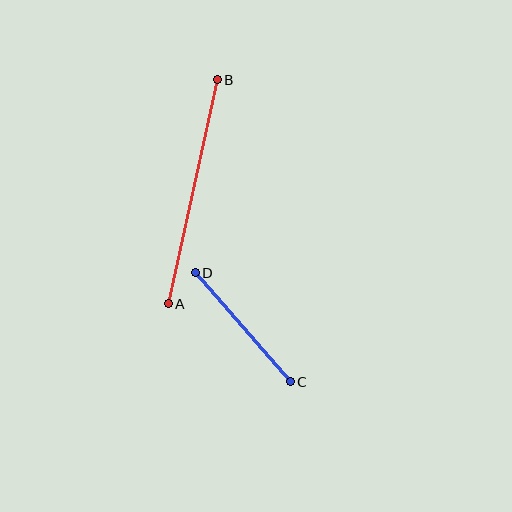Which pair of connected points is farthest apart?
Points A and B are farthest apart.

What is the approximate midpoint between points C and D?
The midpoint is at approximately (243, 327) pixels.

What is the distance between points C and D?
The distance is approximately 144 pixels.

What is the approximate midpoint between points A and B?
The midpoint is at approximately (193, 192) pixels.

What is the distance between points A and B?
The distance is approximately 229 pixels.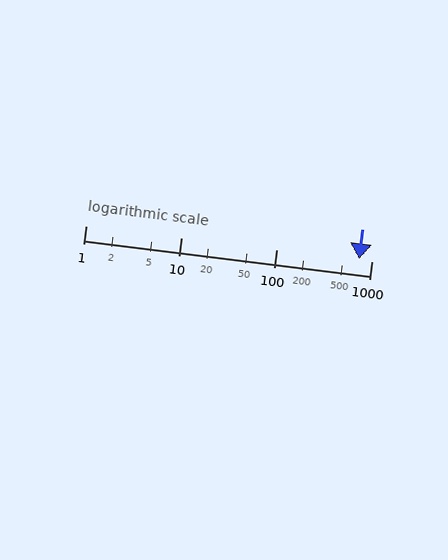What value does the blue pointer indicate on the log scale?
The pointer indicates approximately 740.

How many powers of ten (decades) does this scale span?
The scale spans 3 decades, from 1 to 1000.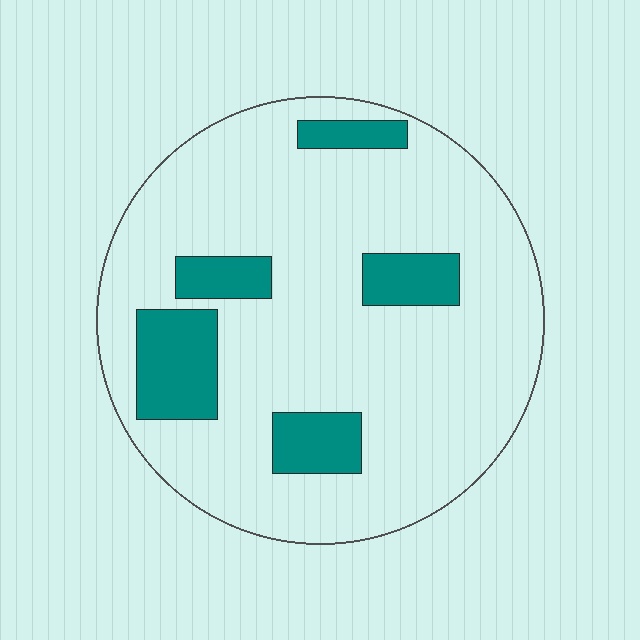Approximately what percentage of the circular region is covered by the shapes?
Approximately 15%.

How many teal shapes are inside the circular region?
5.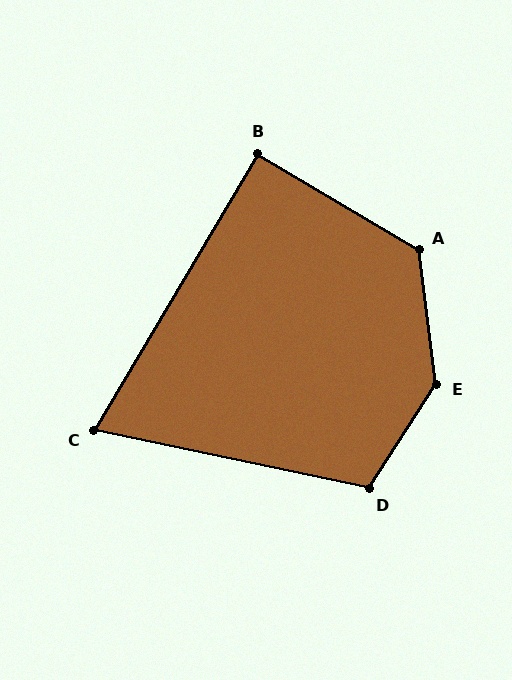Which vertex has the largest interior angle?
E, at approximately 139 degrees.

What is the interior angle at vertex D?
Approximately 111 degrees (obtuse).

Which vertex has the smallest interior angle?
C, at approximately 71 degrees.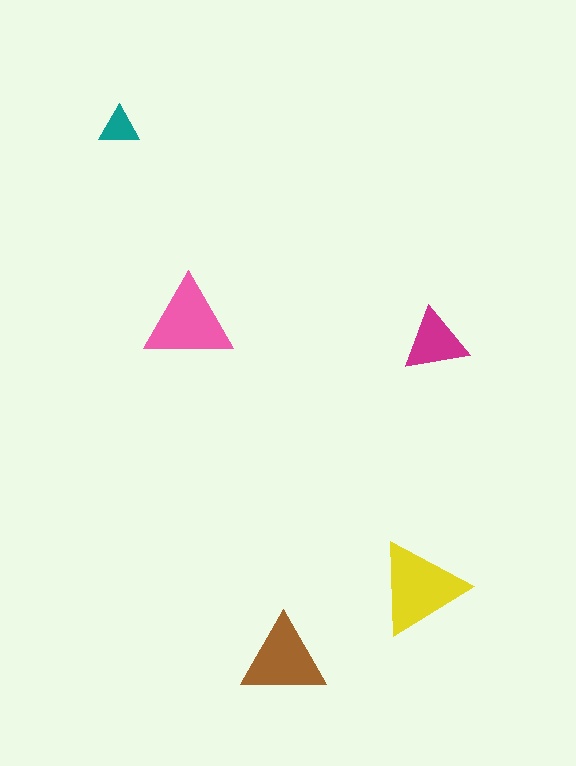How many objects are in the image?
There are 5 objects in the image.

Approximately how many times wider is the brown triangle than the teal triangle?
About 2 times wider.